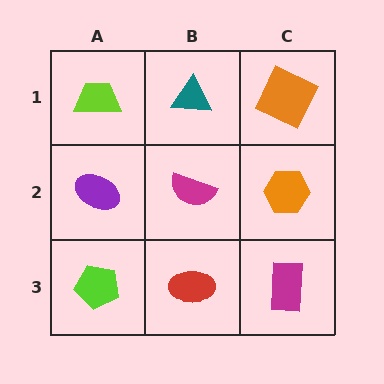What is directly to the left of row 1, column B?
A lime trapezoid.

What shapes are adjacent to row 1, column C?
An orange hexagon (row 2, column C), a teal triangle (row 1, column B).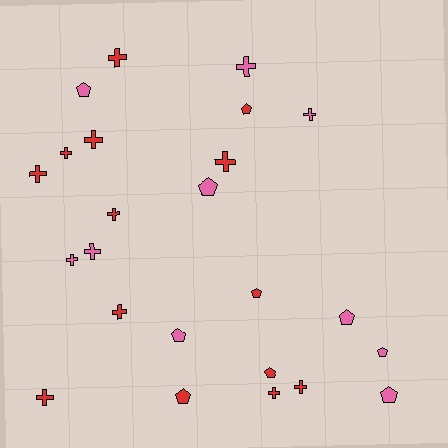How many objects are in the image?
There are 24 objects.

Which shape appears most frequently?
Cross, with 14 objects.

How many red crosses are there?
There are 10 red crosses.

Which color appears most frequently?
Red, with 14 objects.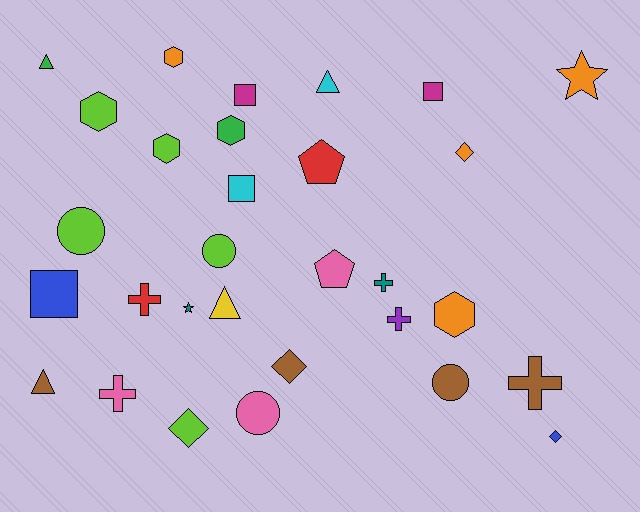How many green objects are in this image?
There are 2 green objects.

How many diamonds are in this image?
There are 4 diamonds.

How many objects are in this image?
There are 30 objects.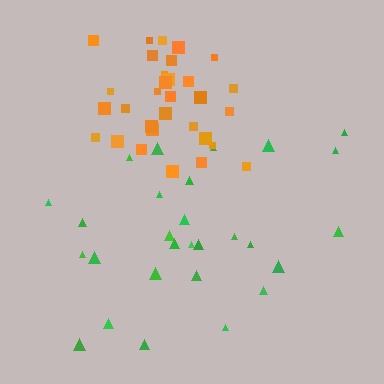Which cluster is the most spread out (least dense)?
Green.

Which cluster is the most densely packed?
Orange.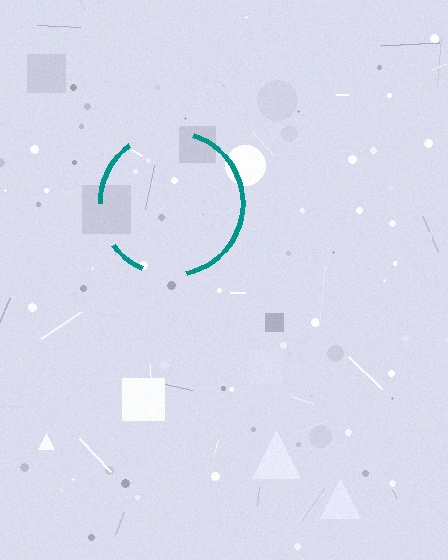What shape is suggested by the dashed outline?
The dashed outline suggests a circle.